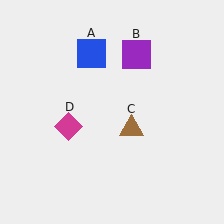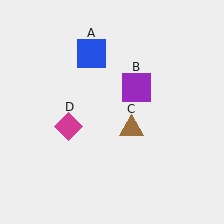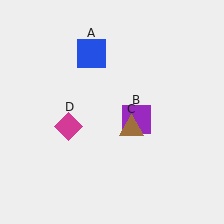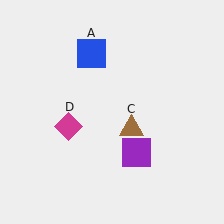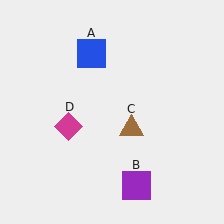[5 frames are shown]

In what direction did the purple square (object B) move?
The purple square (object B) moved down.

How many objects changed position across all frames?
1 object changed position: purple square (object B).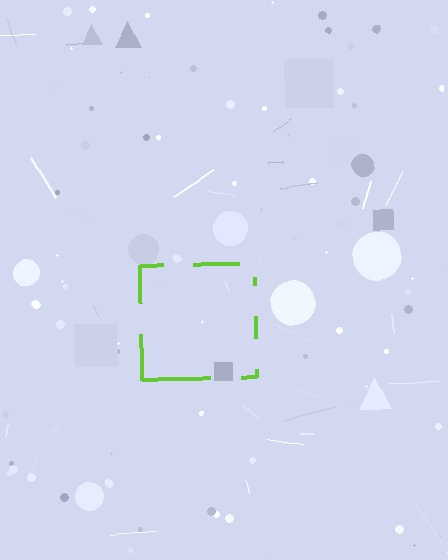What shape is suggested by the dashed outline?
The dashed outline suggests a square.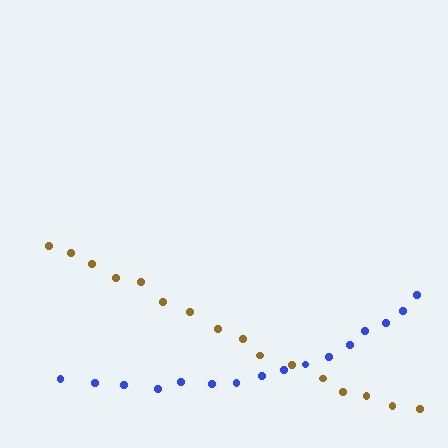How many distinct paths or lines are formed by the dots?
There are 2 distinct paths.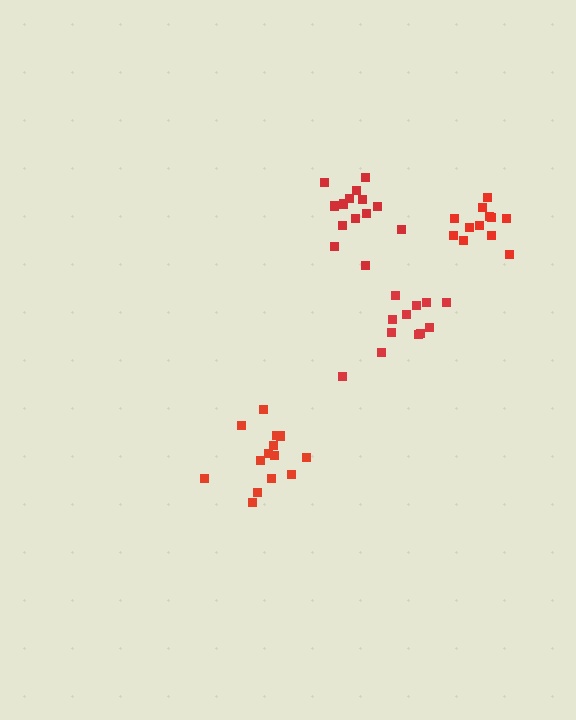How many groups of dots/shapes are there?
There are 4 groups.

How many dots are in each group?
Group 1: 14 dots, Group 2: 12 dots, Group 3: 14 dots, Group 4: 12 dots (52 total).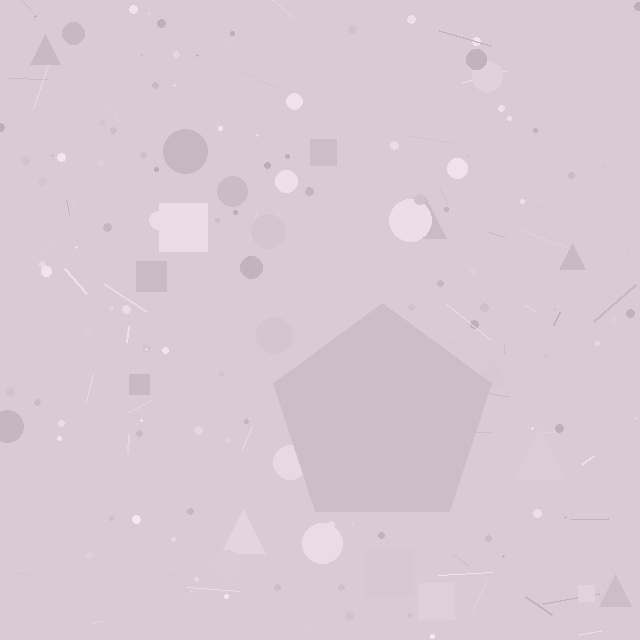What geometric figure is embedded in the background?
A pentagon is embedded in the background.